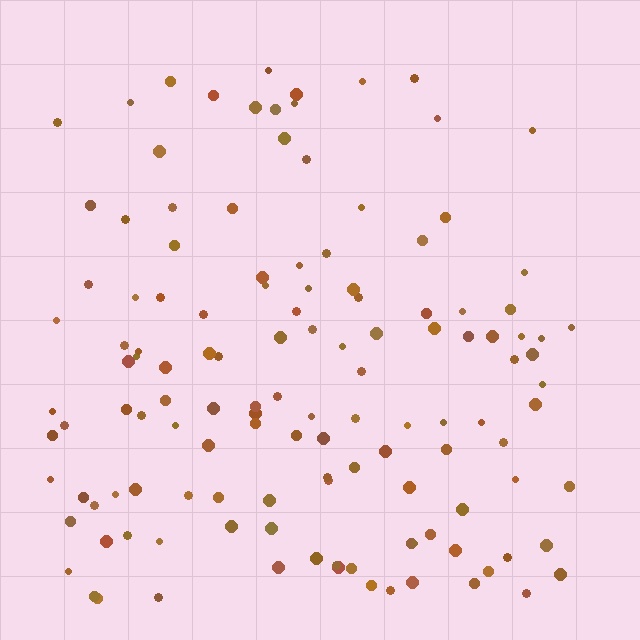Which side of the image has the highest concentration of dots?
The bottom.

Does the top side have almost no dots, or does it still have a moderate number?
Still a moderate number, just noticeably fewer than the bottom.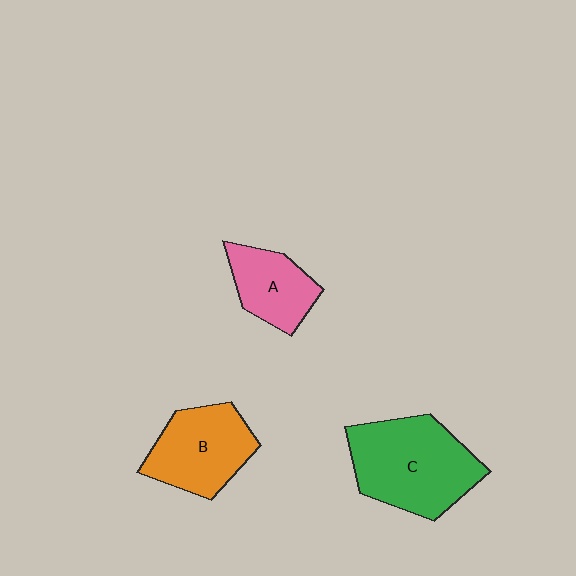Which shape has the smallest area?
Shape A (pink).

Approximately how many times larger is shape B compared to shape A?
Approximately 1.4 times.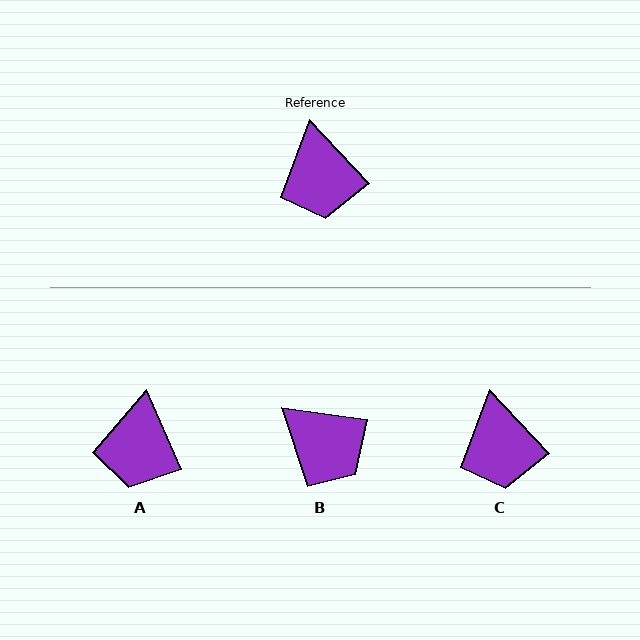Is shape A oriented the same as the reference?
No, it is off by about 20 degrees.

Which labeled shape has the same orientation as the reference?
C.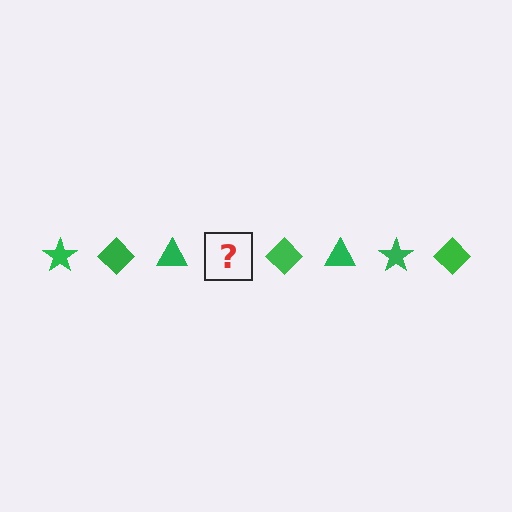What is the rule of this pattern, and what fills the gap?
The rule is that the pattern cycles through star, diamond, triangle shapes in green. The gap should be filled with a green star.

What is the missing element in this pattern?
The missing element is a green star.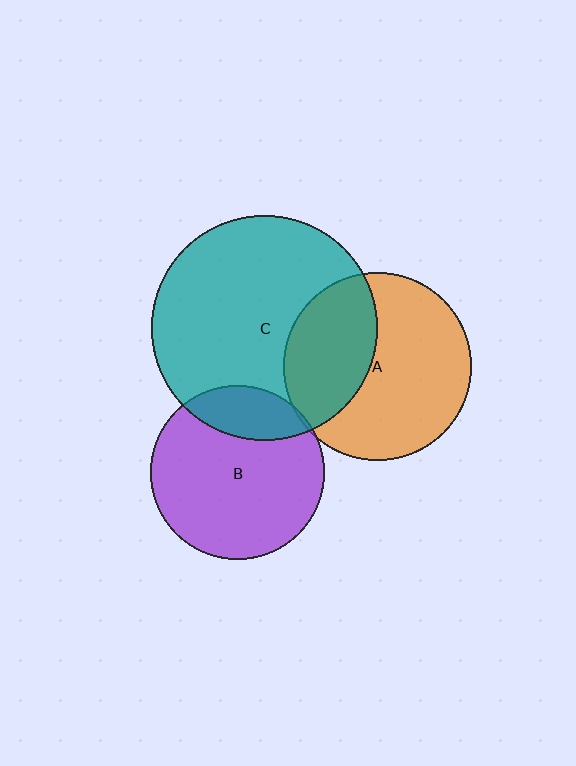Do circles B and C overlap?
Yes.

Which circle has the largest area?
Circle C (teal).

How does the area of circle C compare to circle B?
Approximately 1.7 times.